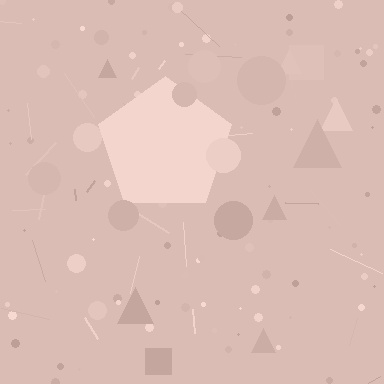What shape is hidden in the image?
A pentagon is hidden in the image.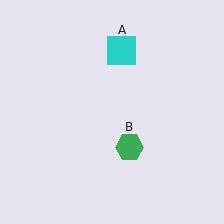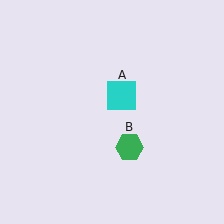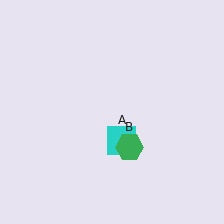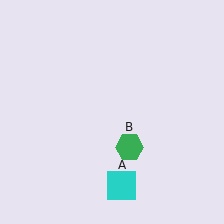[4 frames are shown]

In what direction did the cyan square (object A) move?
The cyan square (object A) moved down.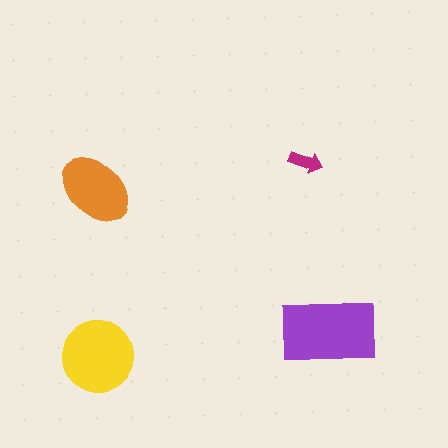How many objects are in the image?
There are 4 objects in the image.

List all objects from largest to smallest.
The purple rectangle, the yellow circle, the orange ellipse, the magenta arrow.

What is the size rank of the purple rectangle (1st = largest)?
1st.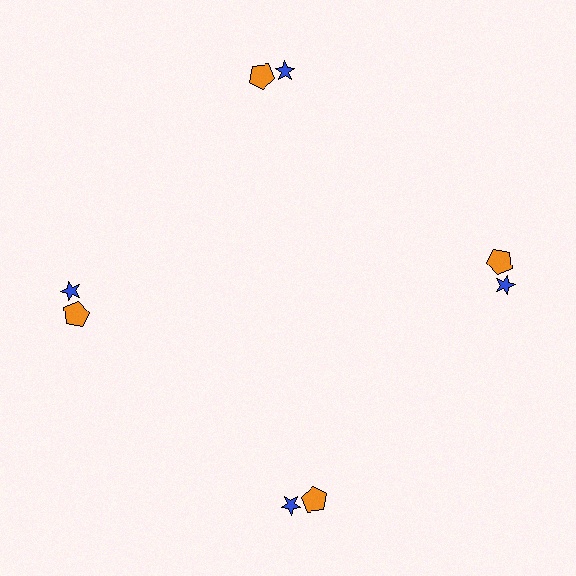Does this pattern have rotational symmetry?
Yes, this pattern has 4-fold rotational symmetry. It looks the same after rotating 90 degrees around the center.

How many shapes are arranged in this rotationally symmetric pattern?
There are 8 shapes, arranged in 4 groups of 2.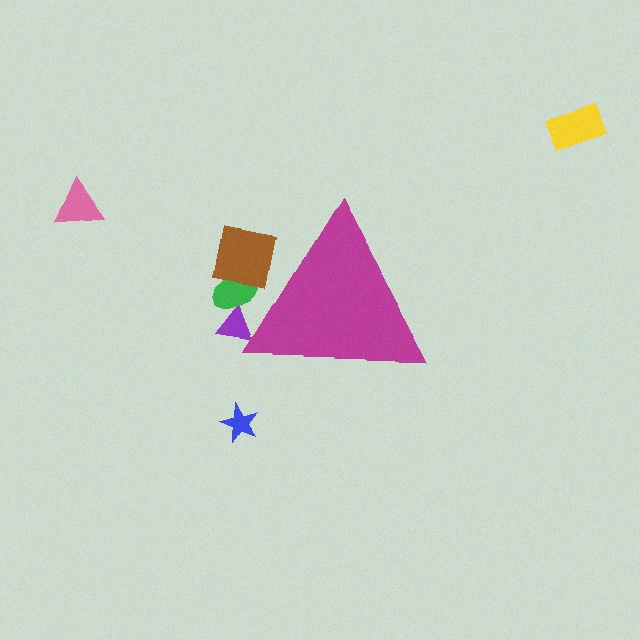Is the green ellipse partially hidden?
Yes, the green ellipse is partially hidden behind the magenta triangle.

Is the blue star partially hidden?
No, the blue star is fully visible.